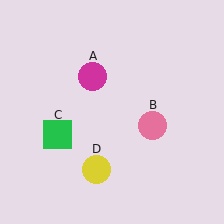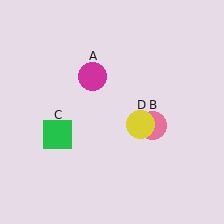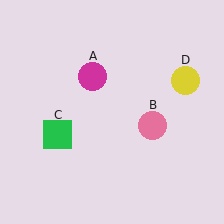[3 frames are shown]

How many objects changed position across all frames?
1 object changed position: yellow circle (object D).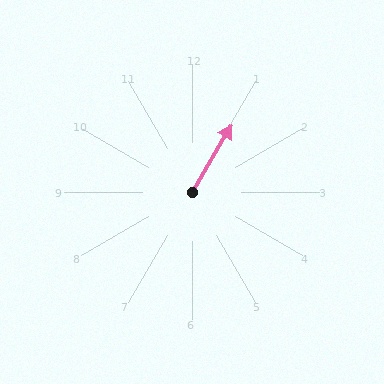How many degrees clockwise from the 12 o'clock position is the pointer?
Approximately 31 degrees.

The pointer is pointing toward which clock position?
Roughly 1 o'clock.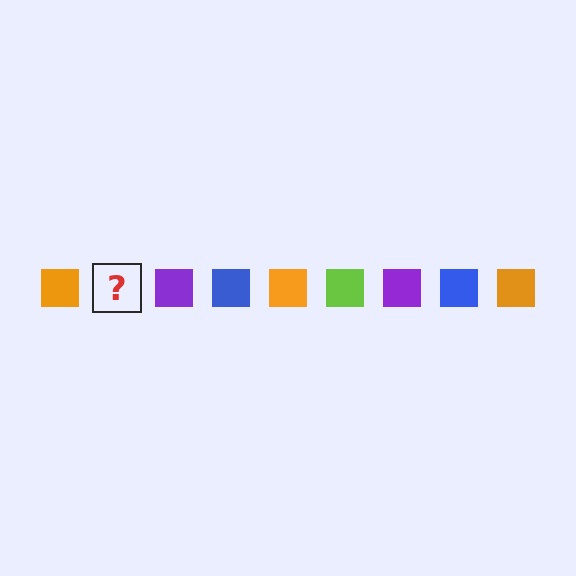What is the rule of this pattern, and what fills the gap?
The rule is that the pattern cycles through orange, lime, purple, blue squares. The gap should be filled with a lime square.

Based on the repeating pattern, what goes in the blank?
The blank should be a lime square.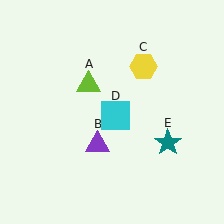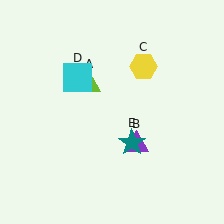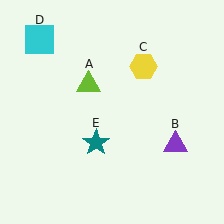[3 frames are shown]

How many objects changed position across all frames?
3 objects changed position: purple triangle (object B), cyan square (object D), teal star (object E).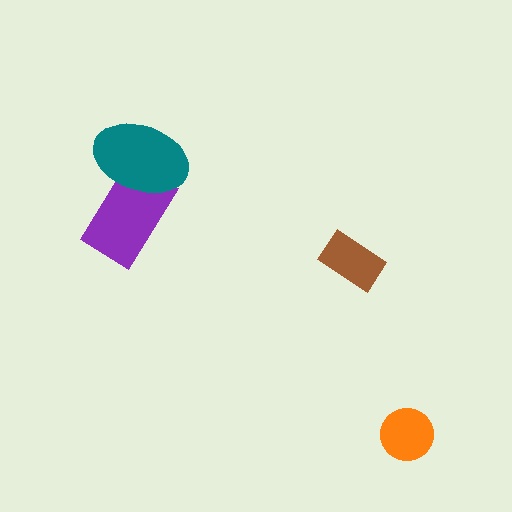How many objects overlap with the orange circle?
0 objects overlap with the orange circle.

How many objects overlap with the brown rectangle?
0 objects overlap with the brown rectangle.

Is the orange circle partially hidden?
No, no other shape covers it.